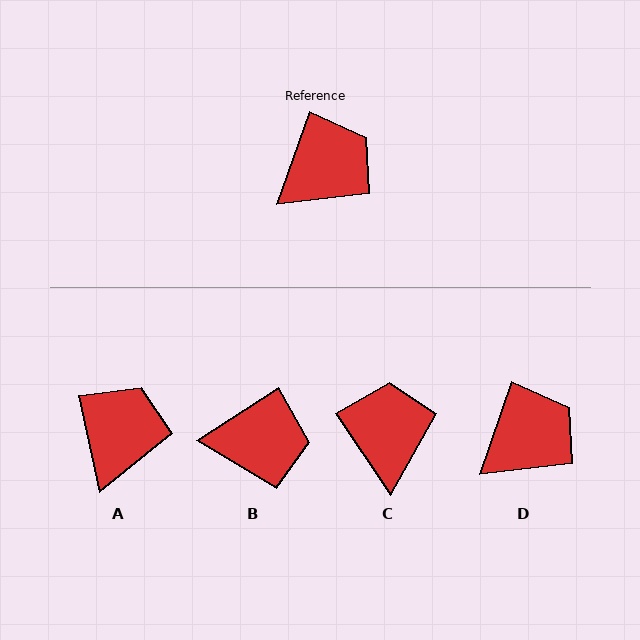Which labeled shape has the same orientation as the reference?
D.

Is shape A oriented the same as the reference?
No, it is off by about 31 degrees.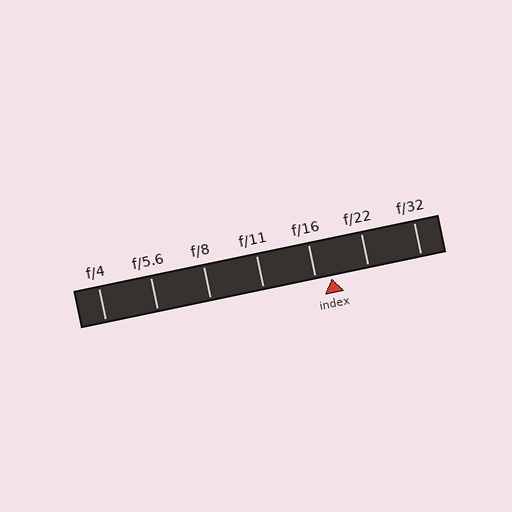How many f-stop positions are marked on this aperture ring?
There are 7 f-stop positions marked.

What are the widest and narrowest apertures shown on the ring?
The widest aperture shown is f/4 and the narrowest is f/32.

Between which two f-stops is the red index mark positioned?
The index mark is between f/16 and f/22.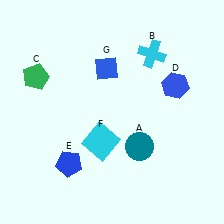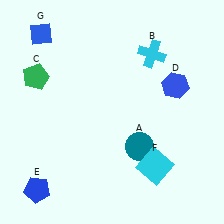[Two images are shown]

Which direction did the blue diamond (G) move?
The blue diamond (G) moved left.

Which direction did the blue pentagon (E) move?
The blue pentagon (E) moved left.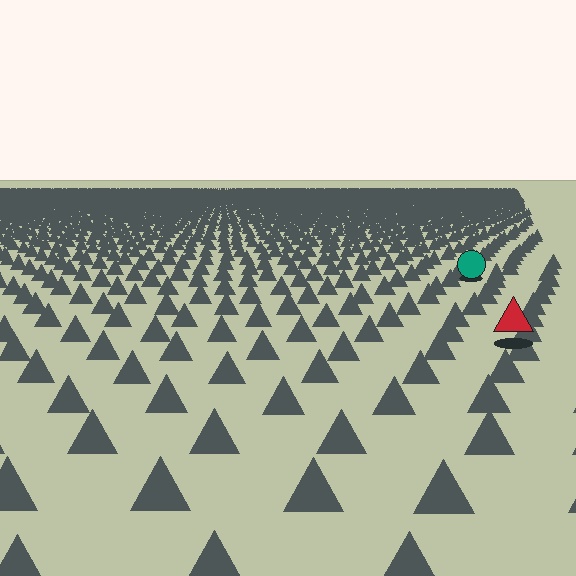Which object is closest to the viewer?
The red triangle is closest. The texture marks near it are larger and more spread out.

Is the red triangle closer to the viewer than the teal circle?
Yes. The red triangle is closer — you can tell from the texture gradient: the ground texture is coarser near it.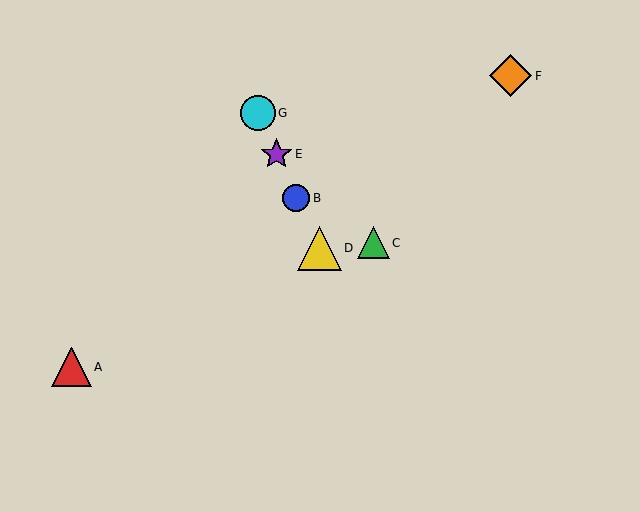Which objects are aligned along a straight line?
Objects B, D, E, G are aligned along a straight line.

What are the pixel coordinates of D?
Object D is at (319, 248).